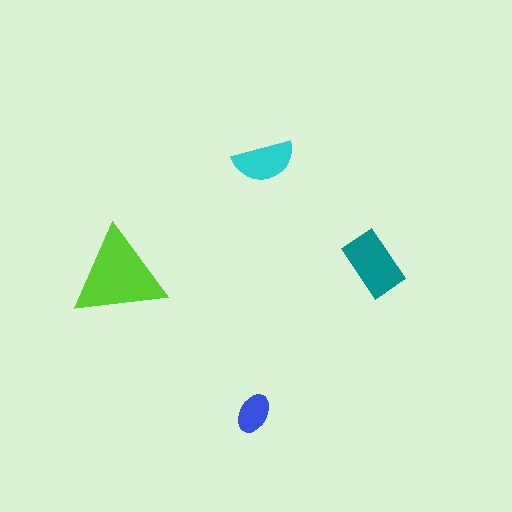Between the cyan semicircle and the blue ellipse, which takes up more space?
The cyan semicircle.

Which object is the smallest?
The blue ellipse.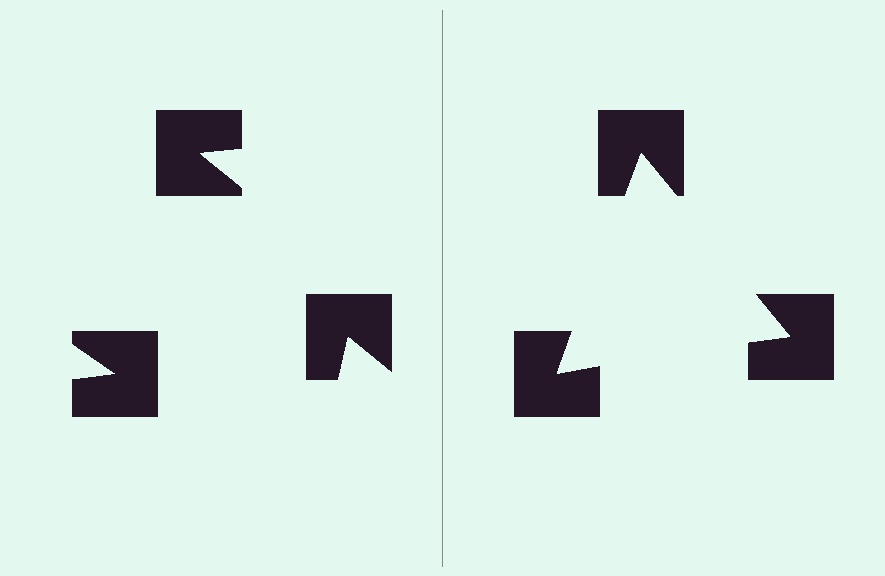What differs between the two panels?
The notched squares are positioned identically on both sides; only the wedge orientations differ. On the right they align to a triangle; on the left they are misaligned.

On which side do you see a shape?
An illusory triangle appears on the right side. On the left side the wedge cuts are rotated, so no coherent shape forms.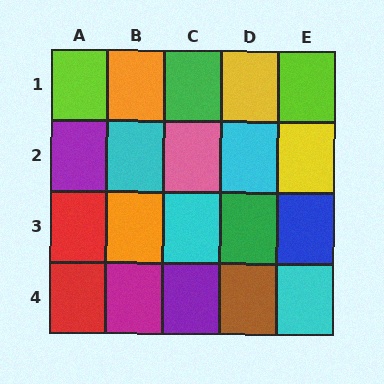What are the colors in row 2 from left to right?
Purple, cyan, pink, cyan, yellow.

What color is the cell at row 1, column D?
Yellow.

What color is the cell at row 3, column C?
Cyan.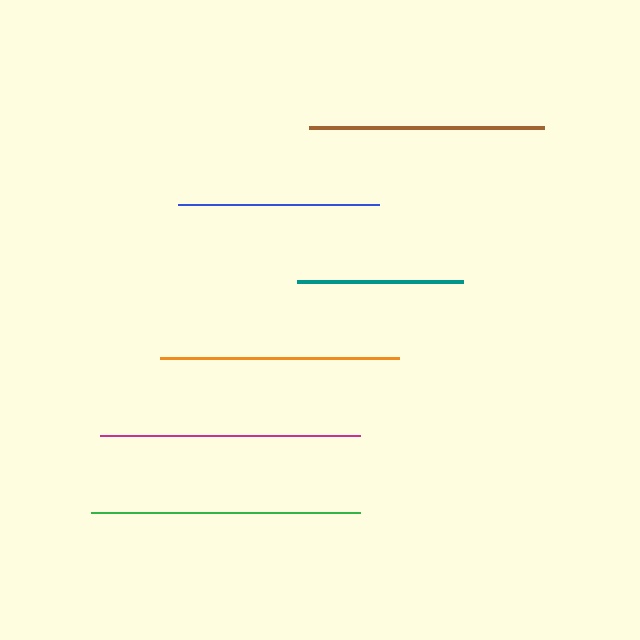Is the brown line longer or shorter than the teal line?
The brown line is longer than the teal line.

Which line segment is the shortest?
The teal line is the shortest at approximately 166 pixels.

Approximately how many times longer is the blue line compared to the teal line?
The blue line is approximately 1.2 times the length of the teal line.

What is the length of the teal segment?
The teal segment is approximately 166 pixels long.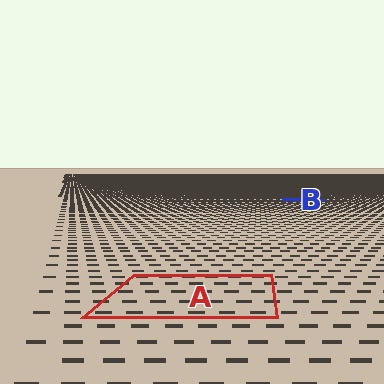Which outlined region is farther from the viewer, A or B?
Region B is farther from the viewer — the texture elements inside it appear smaller and more densely packed.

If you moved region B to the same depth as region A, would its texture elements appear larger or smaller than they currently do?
They would appear larger. At a closer depth, the same texture elements are projected at a bigger on-screen size.